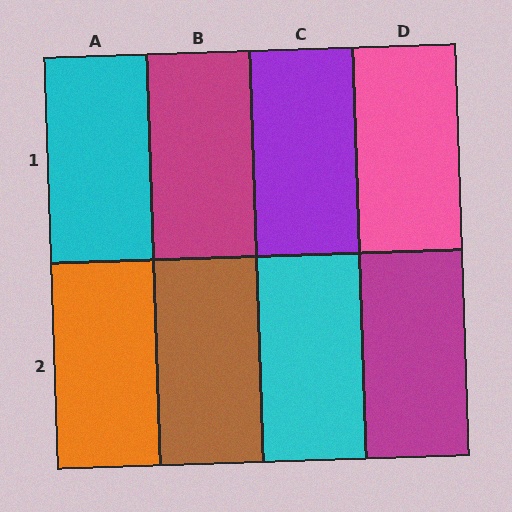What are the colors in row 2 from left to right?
Orange, brown, cyan, magenta.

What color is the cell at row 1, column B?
Magenta.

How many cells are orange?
1 cell is orange.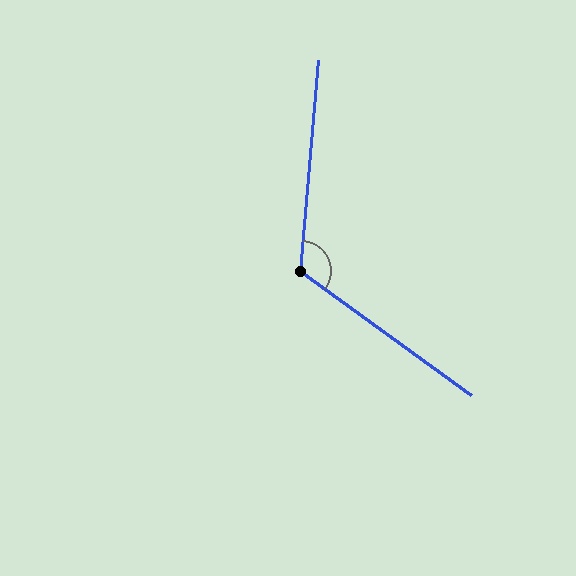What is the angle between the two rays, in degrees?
Approximately 121 degrees.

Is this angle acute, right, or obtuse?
It is obtuse.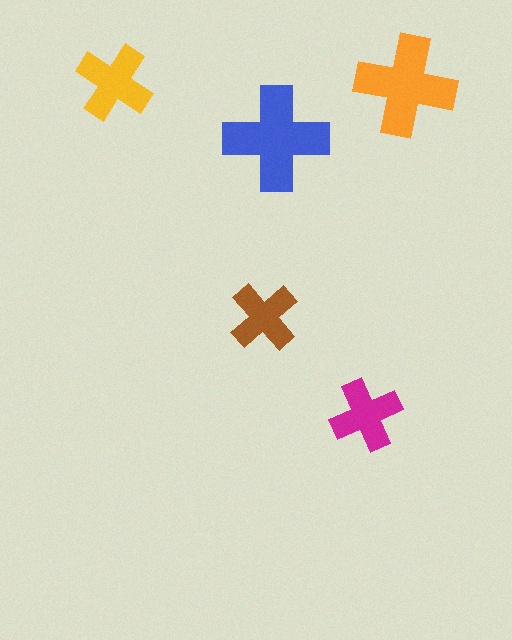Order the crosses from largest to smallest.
the blue one, the orange one, the yellow one, the magenta one, the brown one.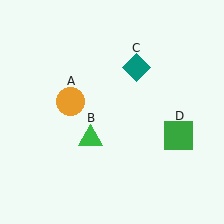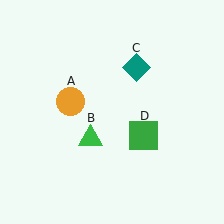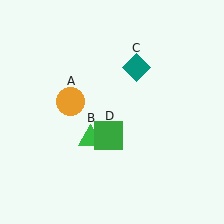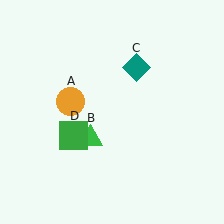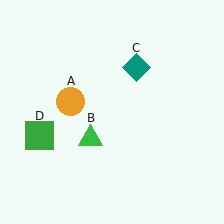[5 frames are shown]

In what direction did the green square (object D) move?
The green square (object D) moved left.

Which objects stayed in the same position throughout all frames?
Orange circle (object A) and green triangle (object B) and teal diamond (object C) remained stationary.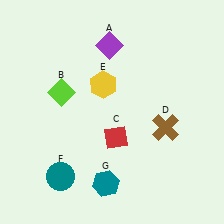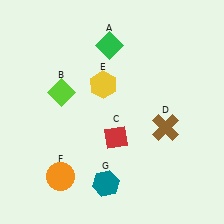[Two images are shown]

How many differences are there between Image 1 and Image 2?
There are 2 differences between the two images.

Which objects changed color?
A changed from purple to green. F changed from teal to orange.